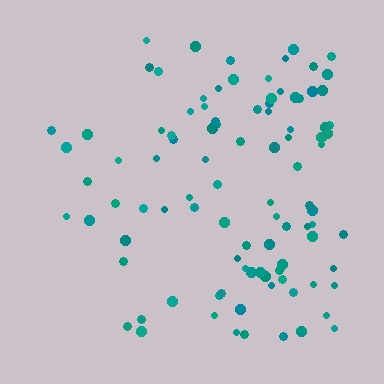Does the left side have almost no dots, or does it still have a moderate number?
Still a moderate number, just noticeably fewer than the right.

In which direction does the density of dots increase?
From left to right, with the right side densest.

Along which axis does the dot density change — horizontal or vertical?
Horizontal.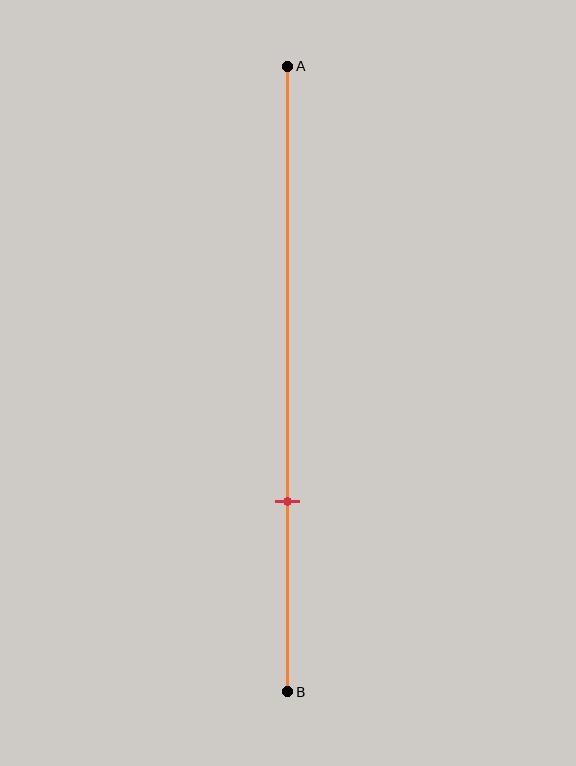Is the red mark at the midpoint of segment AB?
No, the mark is at about 70% from A, not at the 50% midpoint.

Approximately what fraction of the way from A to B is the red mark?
The red mark is approximately 70% of the way from A to B.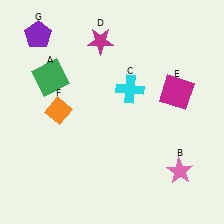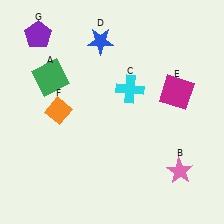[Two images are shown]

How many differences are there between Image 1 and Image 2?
There is 1 difference between the two images.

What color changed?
The star (D) changed from magenta in Image 1 to blue in Image 2.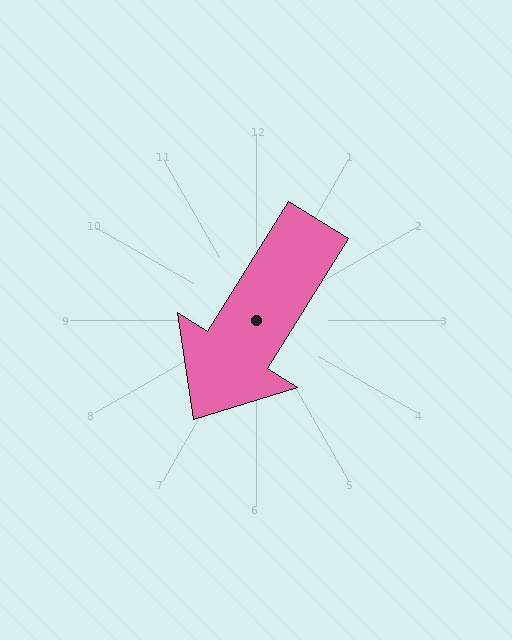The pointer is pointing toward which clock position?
Roughly 7 o'clock.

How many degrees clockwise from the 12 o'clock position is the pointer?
Approximately 212 degrees.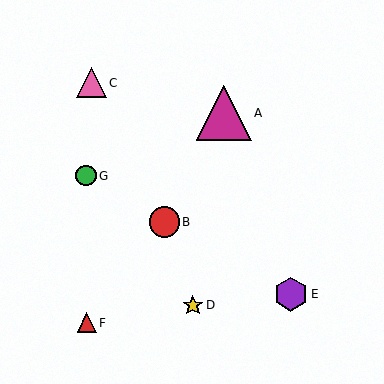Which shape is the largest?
The magenta triangle (labeled A) is the largest.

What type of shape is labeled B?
Shape B is a red circle.